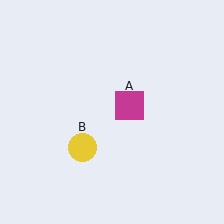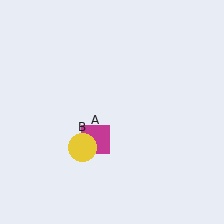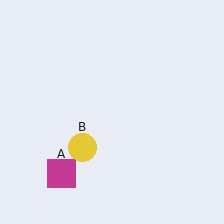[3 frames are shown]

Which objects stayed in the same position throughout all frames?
Yellow circle (object B) remained stationary.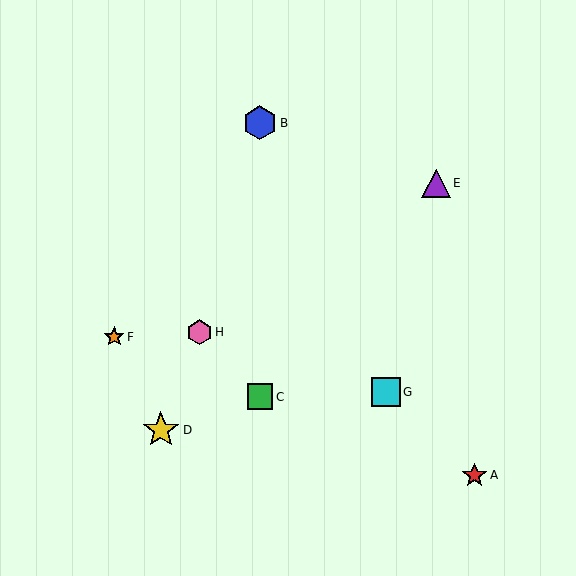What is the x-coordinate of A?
Object A is at x≈474.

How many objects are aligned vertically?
2 objects (B, C) are aligned vertically.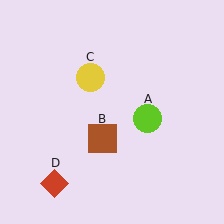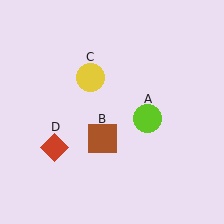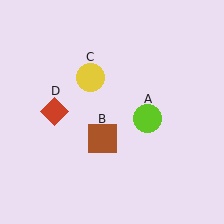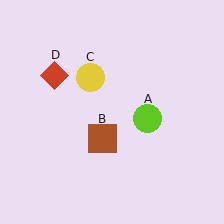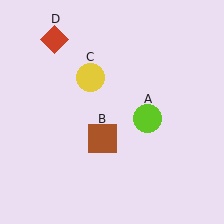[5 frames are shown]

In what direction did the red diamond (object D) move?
The red diamond (object D) moved up.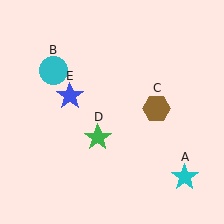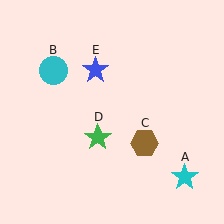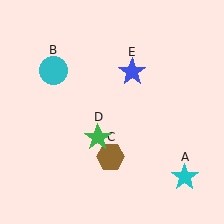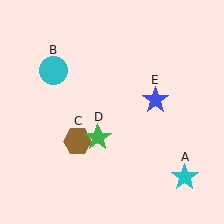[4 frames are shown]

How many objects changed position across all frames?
2 objects changed position: brown hexagon (object C), blue star (object E).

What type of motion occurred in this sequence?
The brown hexagon (object C), blue star (object E) rotated clockwise around the center of the scene.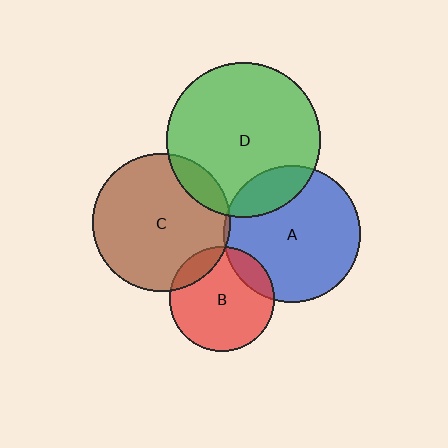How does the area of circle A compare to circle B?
Approximately 1.7 times.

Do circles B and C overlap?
Yes.